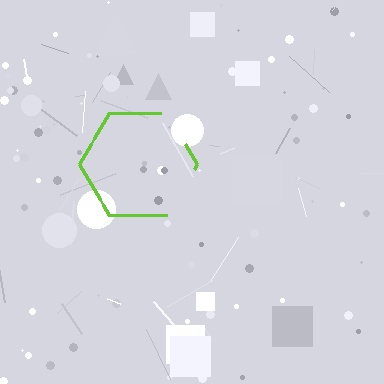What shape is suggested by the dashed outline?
The dashed outline suggests a hexagon.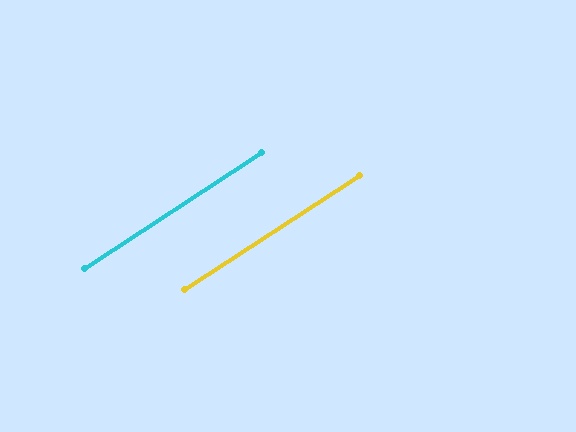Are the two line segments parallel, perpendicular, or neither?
Parallel — their directions differ by only 0.1°.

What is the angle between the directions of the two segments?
Approximately 0 degrees.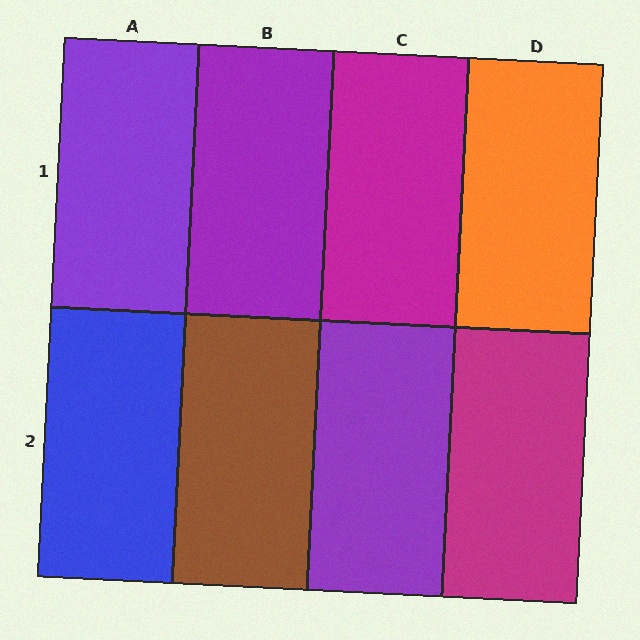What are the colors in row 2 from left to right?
Blue, brown, purple, magenta.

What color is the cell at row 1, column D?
Orange.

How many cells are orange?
1 cell is orange.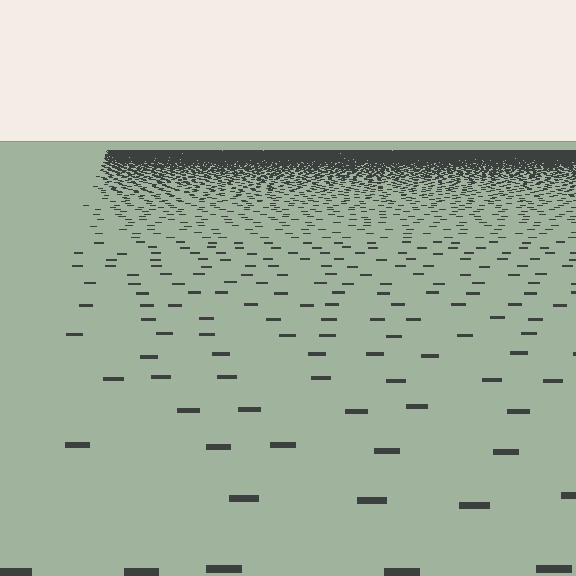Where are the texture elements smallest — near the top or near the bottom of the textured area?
Near the top.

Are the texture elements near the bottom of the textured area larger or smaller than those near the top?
Larger. Near the bottom, elements are closer to the viewer and appear at a bigger on-screen size.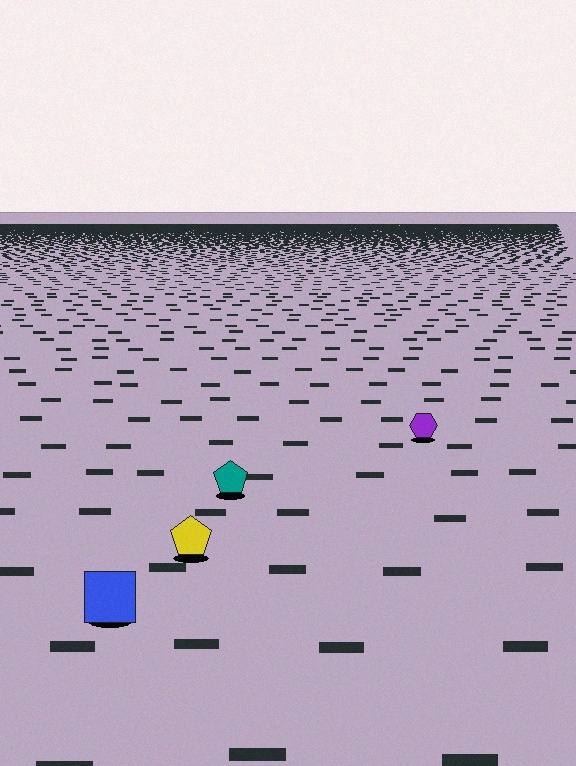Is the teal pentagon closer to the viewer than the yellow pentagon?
No. The yellow pentagon is closer — you can tell from the texture gradient: the ground texture is coarser near it.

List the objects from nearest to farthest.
From nearest to farthest: the blue square, the yellow pentagon, the teal pentagon, the purple hexagon.